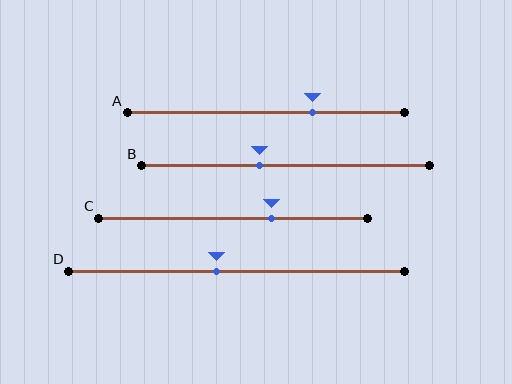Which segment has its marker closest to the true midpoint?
Segment D has its marker closest to the true midpoint.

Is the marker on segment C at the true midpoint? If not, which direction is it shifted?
No, the marker on segment C is shifted to the right by about 14% of the segment length.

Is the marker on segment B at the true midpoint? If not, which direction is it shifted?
No, the marker on segment B is shifted to the left by about 9% of the segment length.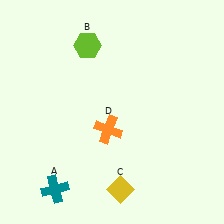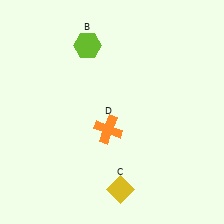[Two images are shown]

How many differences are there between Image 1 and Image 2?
There is 1 difference between the two images.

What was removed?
The teal cross (A) was removed in Image 2.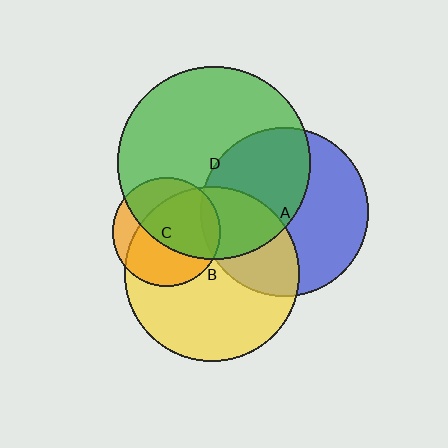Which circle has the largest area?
Circle D (green).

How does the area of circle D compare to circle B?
Approximately 1.2 times.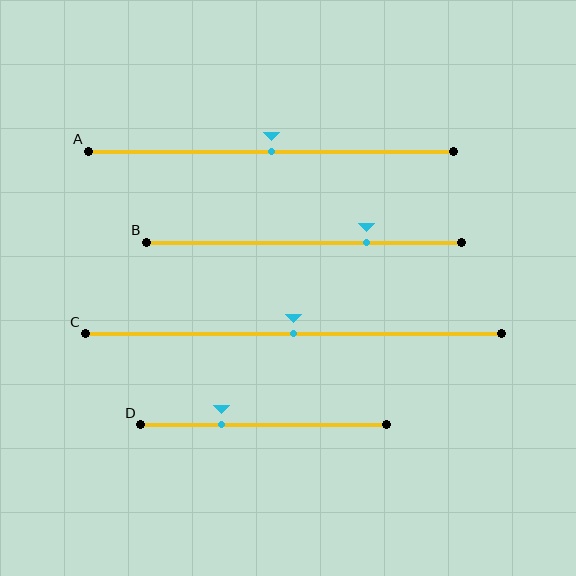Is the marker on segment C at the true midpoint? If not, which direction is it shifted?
Yes, the marker on segment C is at the true midpoint.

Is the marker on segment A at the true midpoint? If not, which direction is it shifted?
Yes, the marker on segment A is at the true midpoint.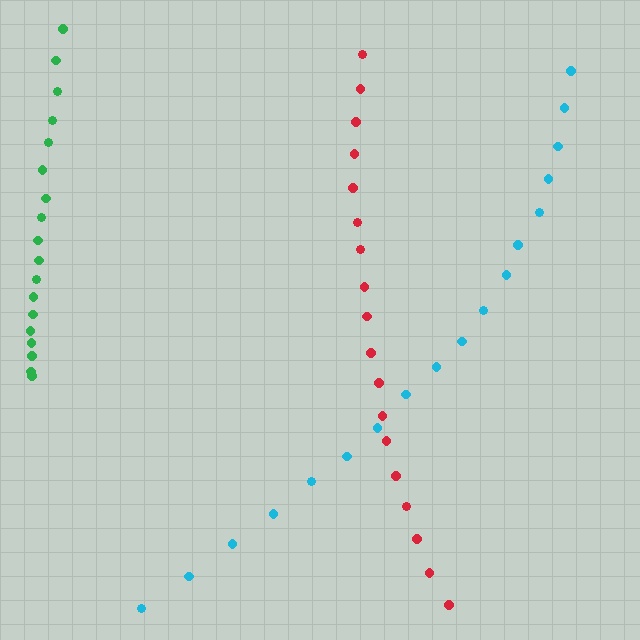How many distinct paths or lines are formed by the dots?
There are 3 distinct paths.